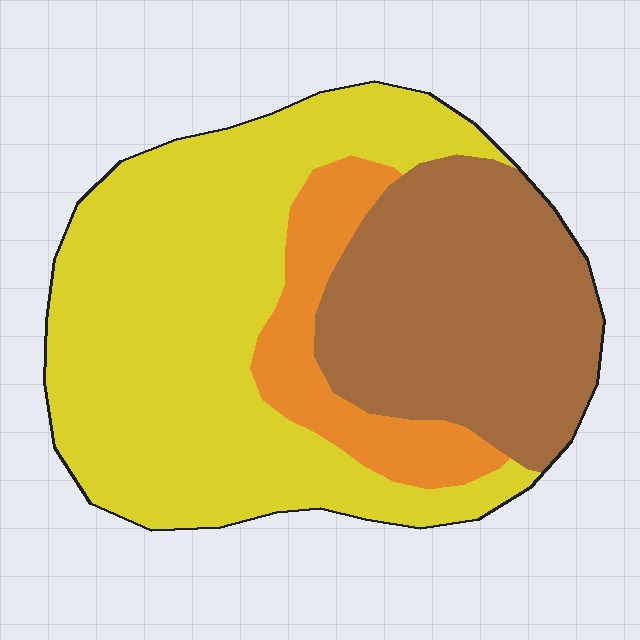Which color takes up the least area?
Orange, at roughly 15%.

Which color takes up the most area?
Yellow, at roughly 55%.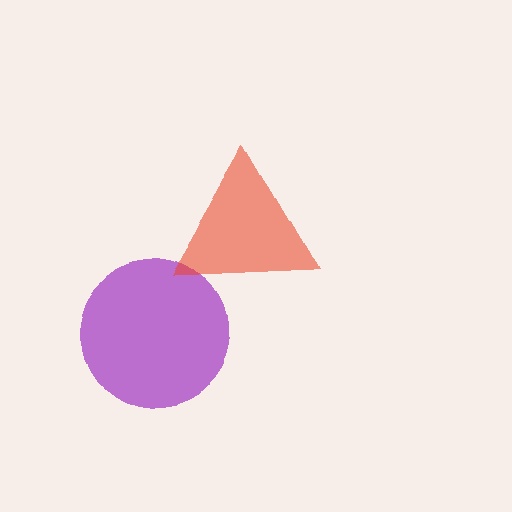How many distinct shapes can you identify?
There are 2 distinct shapes: a purple circle, a red triangle.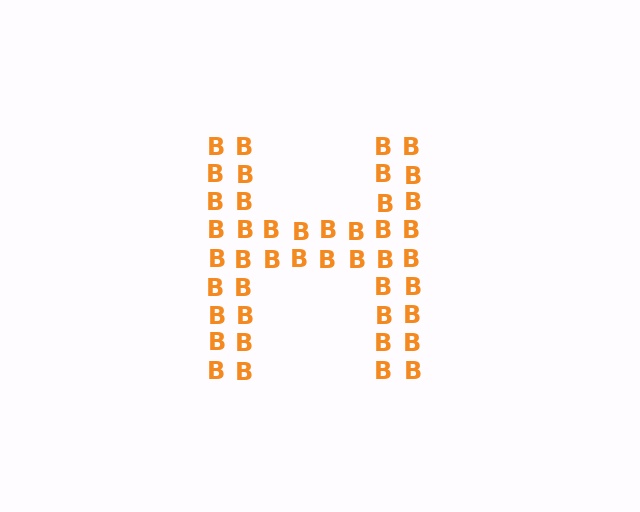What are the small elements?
The small elements are letter B's.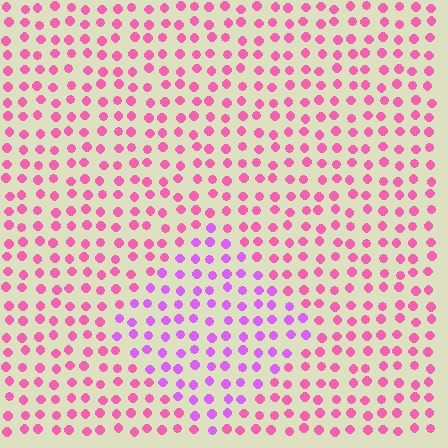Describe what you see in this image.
The image is filled with small pink elements in a uniform arrangement. A diamond-shaped region is visible where the elements are tinted to a slightly different hue, forming a subtle color boundary.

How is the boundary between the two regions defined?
The boundary is defined purely by a slight shift in hue (about 38 degrees). Spacing, size, and orientation are identical on both sides.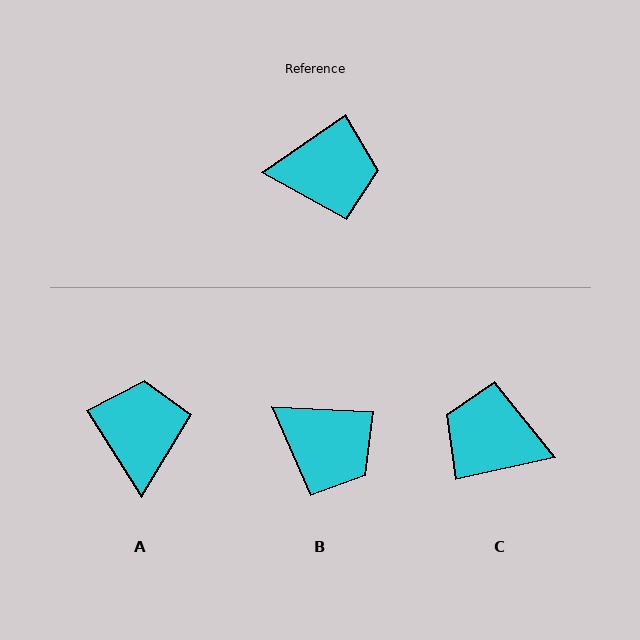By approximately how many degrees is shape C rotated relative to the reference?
Approximately 158 degrees counter-clockwise.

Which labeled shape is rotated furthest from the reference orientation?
C, about 158 degrees away.